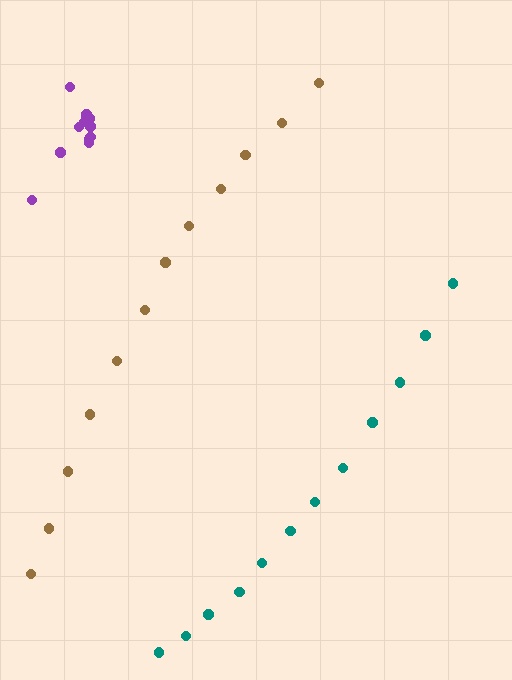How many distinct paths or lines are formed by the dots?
There are 3 distinct paths.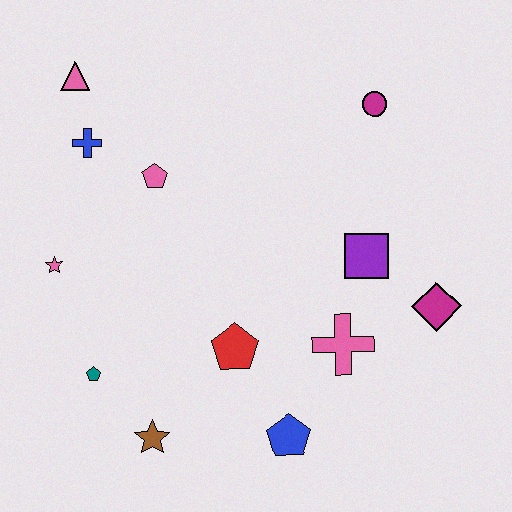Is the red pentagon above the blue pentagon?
Yes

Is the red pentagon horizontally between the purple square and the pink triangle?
Yes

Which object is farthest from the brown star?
The magenta circle is farthest from the brown star.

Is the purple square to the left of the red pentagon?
No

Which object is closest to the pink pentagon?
The blue cross is closest to the pink pentagon.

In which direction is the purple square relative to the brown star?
The purple square is to the right of the brown star.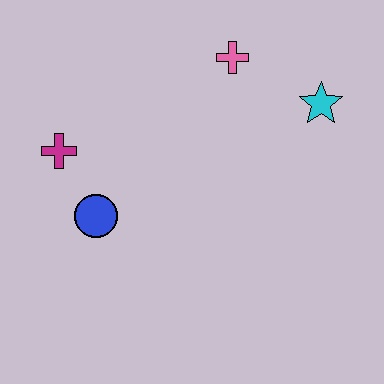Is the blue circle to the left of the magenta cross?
No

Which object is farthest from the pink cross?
The blue circle is farthest from the pink cross.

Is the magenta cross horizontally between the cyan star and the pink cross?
No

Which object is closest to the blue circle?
The magenta cross is closest to the blue circle.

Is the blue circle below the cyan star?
Yes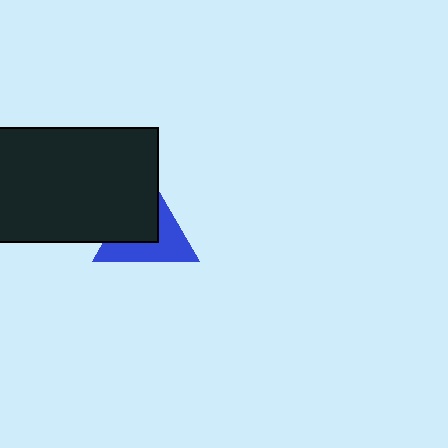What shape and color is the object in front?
The object in front is a black rectangle.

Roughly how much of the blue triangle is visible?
About half of it is visible (roughly 50%).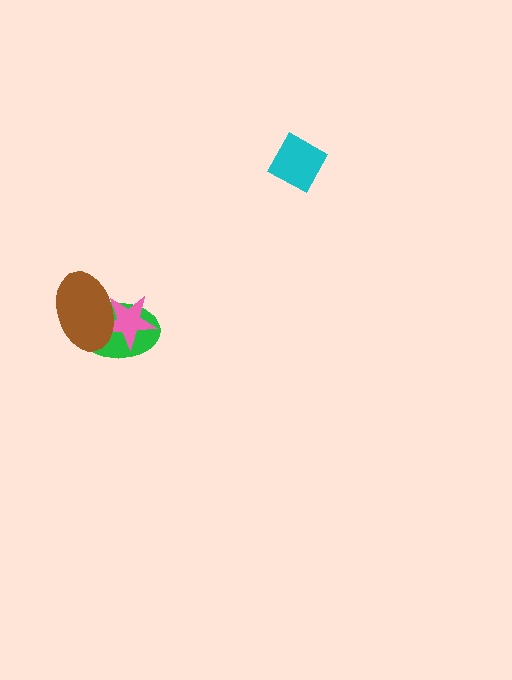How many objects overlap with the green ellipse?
2 objects overlap with the green ellipse.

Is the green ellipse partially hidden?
Yes, it is partially covered by another shape.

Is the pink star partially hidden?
Yes, it is partially covered by another shape.